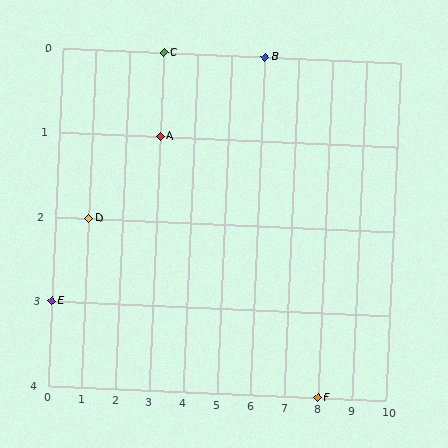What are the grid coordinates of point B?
Point B is at grid coordinates (6, 0).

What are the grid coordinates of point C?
Point C is at grid coordinates (3, 0).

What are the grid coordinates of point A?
Point A is at grid coordinates (3, 1).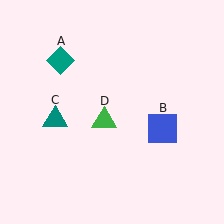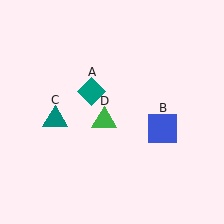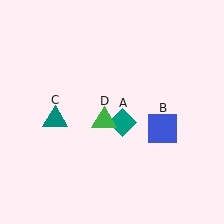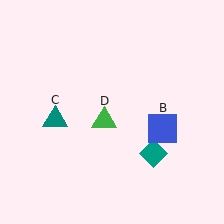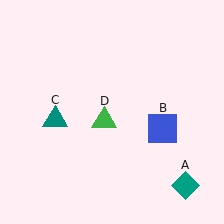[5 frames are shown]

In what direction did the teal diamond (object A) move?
The teal diamond (object A) moved down and to the right.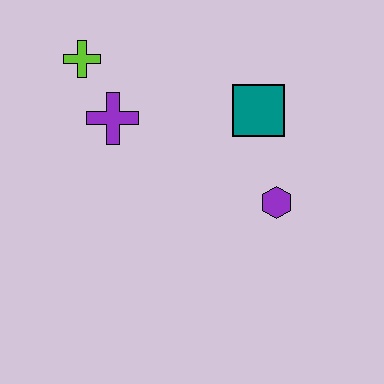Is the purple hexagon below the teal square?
Yes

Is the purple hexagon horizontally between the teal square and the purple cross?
No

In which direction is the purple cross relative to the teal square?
The purple cross is to the left of the teal square.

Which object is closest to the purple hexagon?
The teal square is closest to the purple hexagon.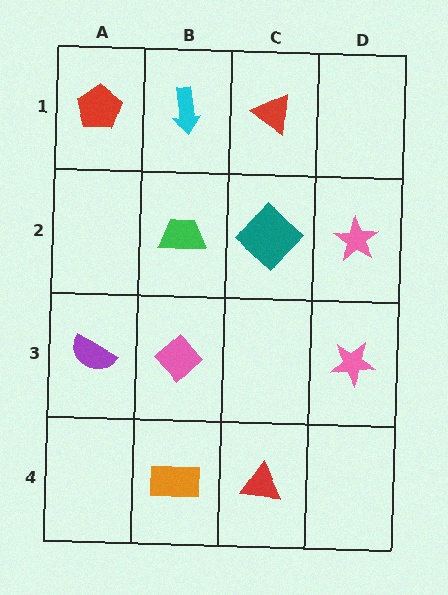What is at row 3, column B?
A pink diamond.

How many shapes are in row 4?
2 shapes.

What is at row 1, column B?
A cyan arrow.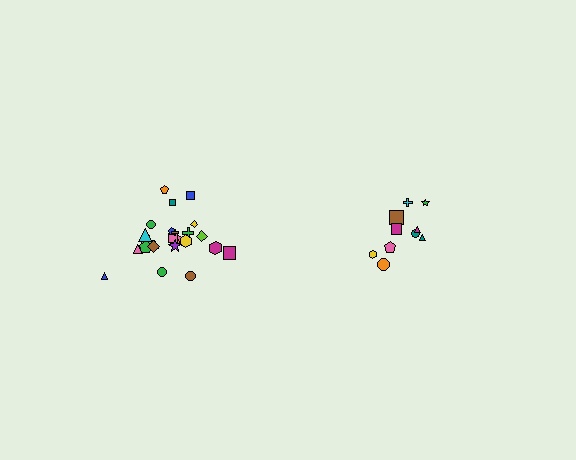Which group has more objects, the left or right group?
The left group.